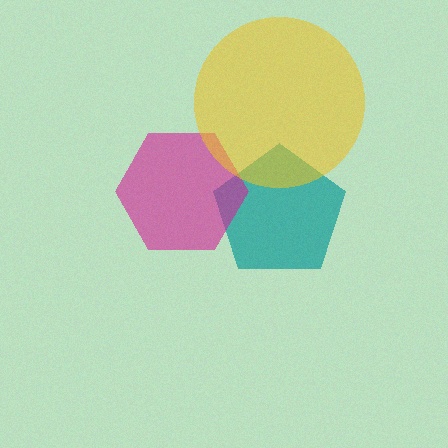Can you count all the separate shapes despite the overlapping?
Yes, there are 3 separate shapes.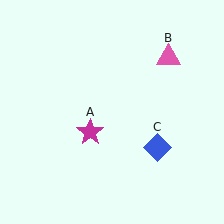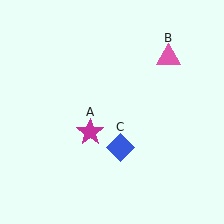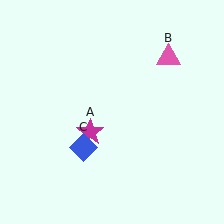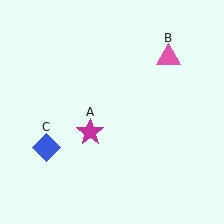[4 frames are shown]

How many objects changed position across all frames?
1 object changed position: blue diamond (object C).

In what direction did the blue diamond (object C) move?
The blue diamond (object C) moved left.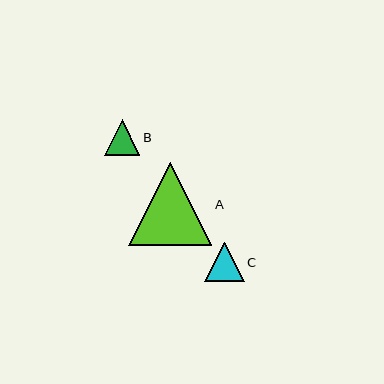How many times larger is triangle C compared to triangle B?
Triangle C is approximately 1.1 times the size of triangle B.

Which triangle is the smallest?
Triangle B is the smallest with a size of approximately 36 pixels.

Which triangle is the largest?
Triangle A is the largest with a size of approximately 83 pixels.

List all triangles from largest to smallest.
From largest to smallest: A, C, B.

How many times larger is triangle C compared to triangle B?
Triangle C is approximately 1.1 times the size of triangle B.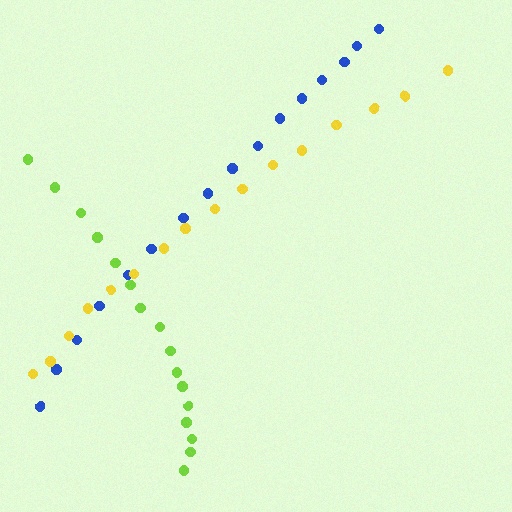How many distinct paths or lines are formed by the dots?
There are 3 distinct paths.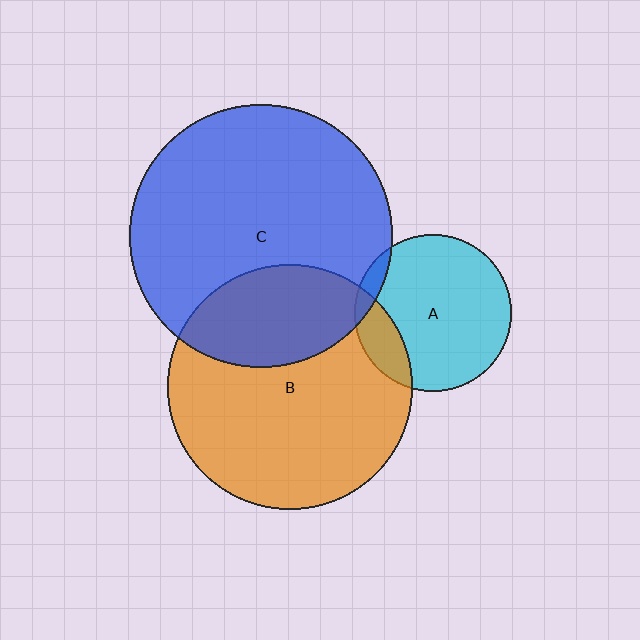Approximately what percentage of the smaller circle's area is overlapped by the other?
Approximately 15%.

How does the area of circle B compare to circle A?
Approximately 2.4 times.